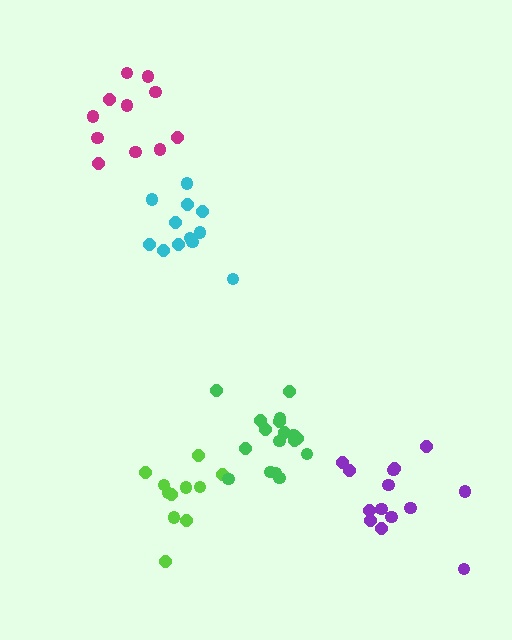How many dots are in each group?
Group 1: 14 dots, Group 2: 11 dots, Group 3: 12 dots, Group 4: 17 dots, Group 5: 11 dots (65 total).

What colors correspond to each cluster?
The clusters are colored: purple, lime, cyan, green, magenta.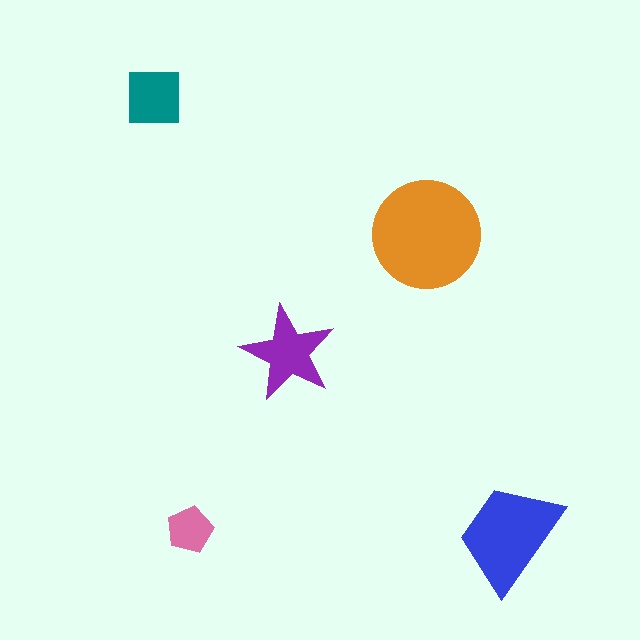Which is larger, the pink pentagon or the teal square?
The teal square.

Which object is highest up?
The teal square is topmost.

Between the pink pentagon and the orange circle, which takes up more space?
The orange circle.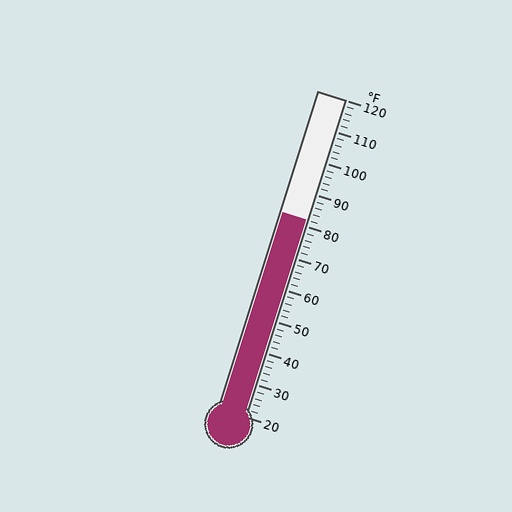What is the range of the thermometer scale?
The thermometer scale ranges from 20°F to 120°F.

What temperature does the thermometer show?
The thermometer shows approximately 82°F.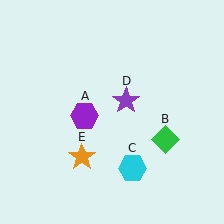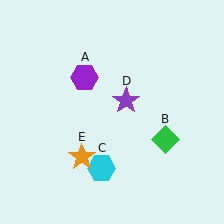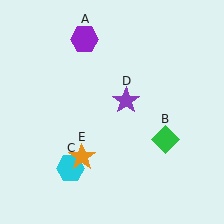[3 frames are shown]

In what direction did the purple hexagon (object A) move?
The purple hexagon (object A) moved up.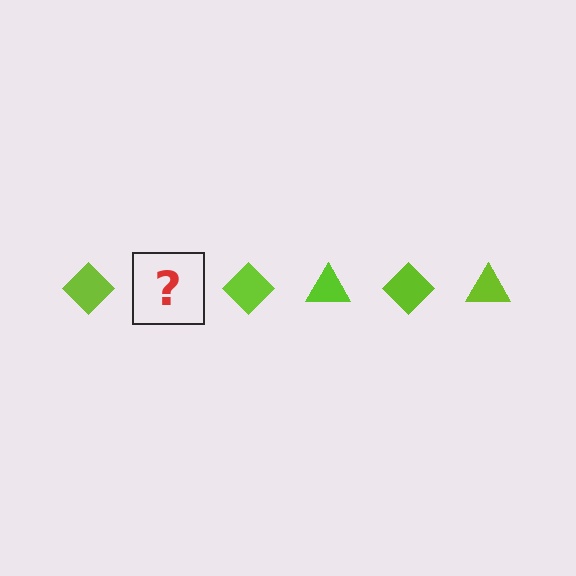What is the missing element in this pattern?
The missing element is a lime triangle.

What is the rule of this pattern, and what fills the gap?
The rule is that the pattern cycles through diamond, triangle shapes in lime. The gap should be filled with a lime triangle.